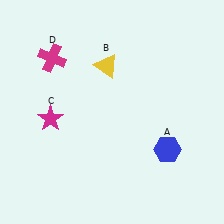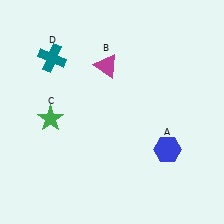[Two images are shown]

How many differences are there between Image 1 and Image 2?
There are 3 differences between the two images.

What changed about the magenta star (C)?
In Image 1, C is magenta. In Image 2, it changed to green.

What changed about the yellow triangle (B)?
In Image 1, B is yellow. In Image 2, it changed to magenta.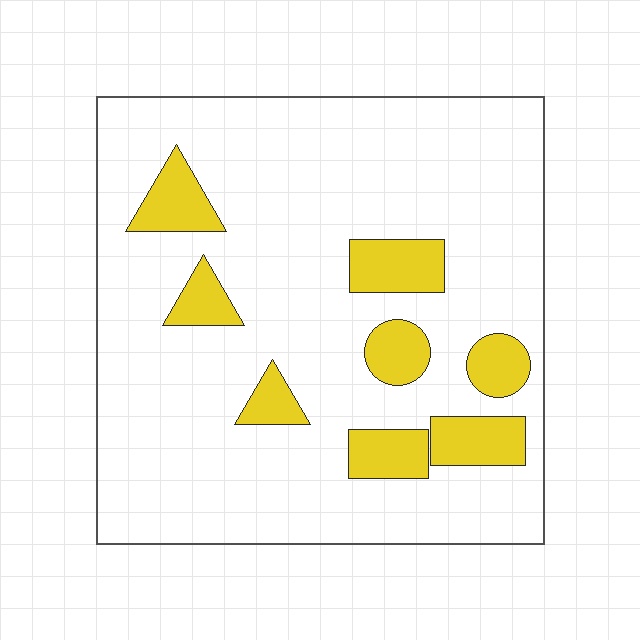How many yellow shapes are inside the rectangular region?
8.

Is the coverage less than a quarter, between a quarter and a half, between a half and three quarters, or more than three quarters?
Less than a quarter.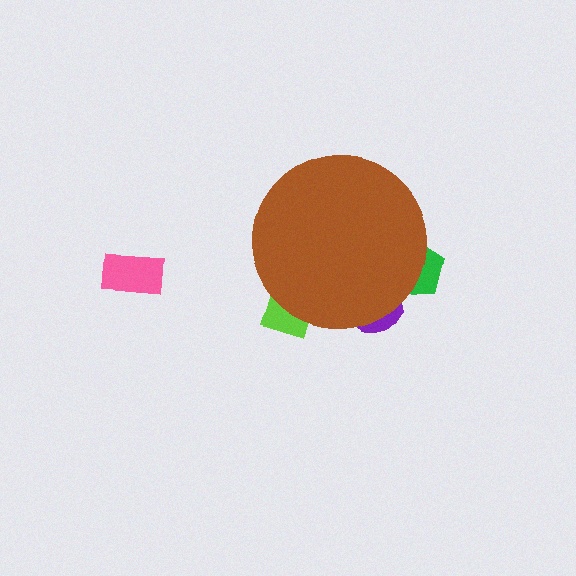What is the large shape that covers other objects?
A brown circle.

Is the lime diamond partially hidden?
Yes, the lime diamond is partially hidden behind the brown circle.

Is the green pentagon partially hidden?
Yes, the green pentagon is partially hidden behind the brown circle.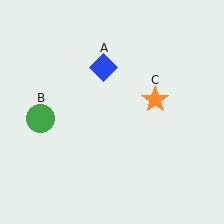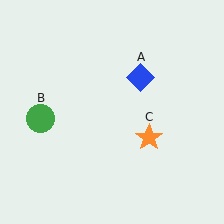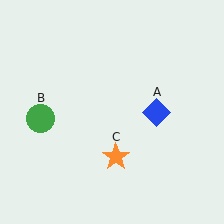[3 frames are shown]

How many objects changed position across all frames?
2 objects changed position: blue diamond (object A), orange star (object C).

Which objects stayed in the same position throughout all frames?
Green circle (object B) remained stationary.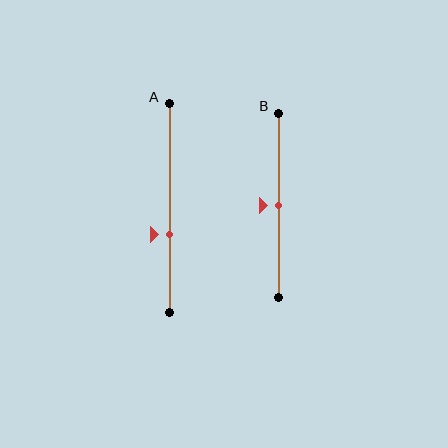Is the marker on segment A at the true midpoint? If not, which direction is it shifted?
No, the marker on segment A is shifted downward by about 13% of the segment length.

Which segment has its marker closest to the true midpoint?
Segment B has its marker closest to the true midpoint.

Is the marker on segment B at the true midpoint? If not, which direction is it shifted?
Yes, the marker on segment B is at the true midpoint.